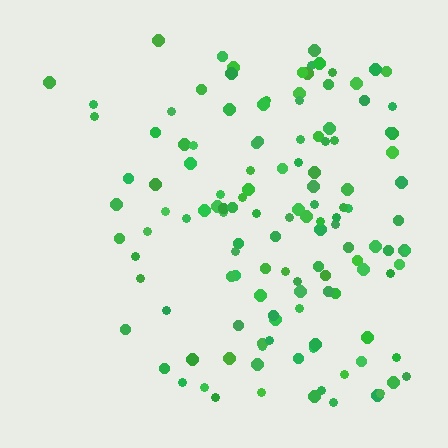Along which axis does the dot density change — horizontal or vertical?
Horizontal.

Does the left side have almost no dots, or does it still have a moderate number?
Still a moderate number, just noticeably fewer than the right.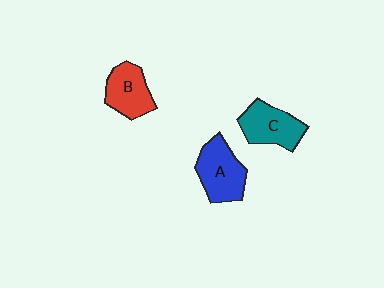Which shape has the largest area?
Shape A (blue).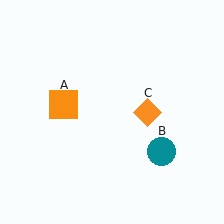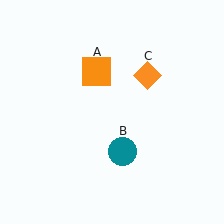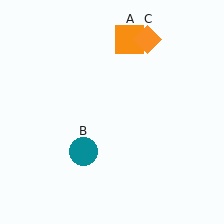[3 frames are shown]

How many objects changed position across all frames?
3 objects changed position: orange square (object A), teal circle (object B), orange diamond (object C).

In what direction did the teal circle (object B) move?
The teal circle (object B) moved left.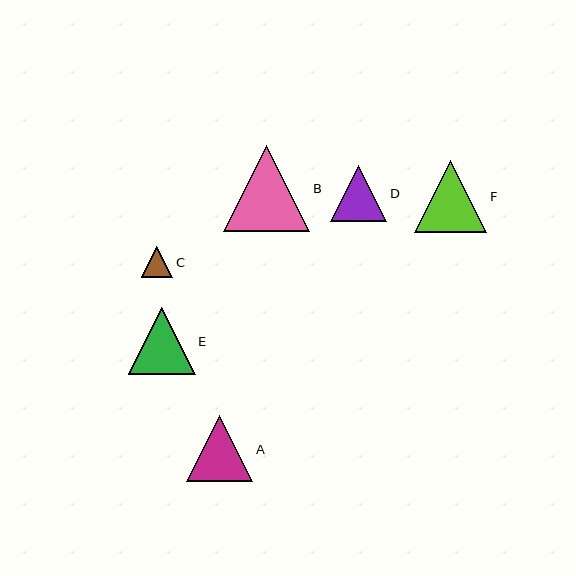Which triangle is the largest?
Triangle B is the largest with a size of approximately 86 pixels.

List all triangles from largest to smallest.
From largest to smallest: B, F, E, A, D, C.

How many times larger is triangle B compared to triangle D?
Triangle B is approximately 1.5 times the size of triangle D.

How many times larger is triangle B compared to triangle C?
Triangle B is approximately 2.7 times the size of triangle C.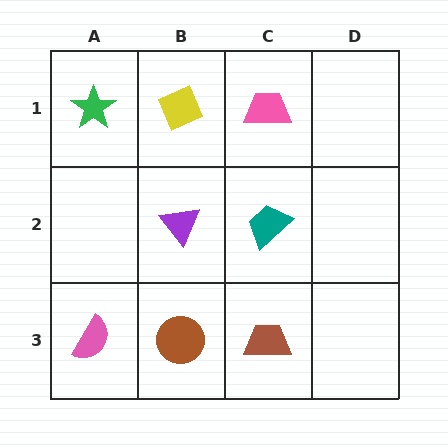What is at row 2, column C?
A teal trapezoid.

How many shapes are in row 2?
2 shapes.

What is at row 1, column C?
A pink trapezoid.